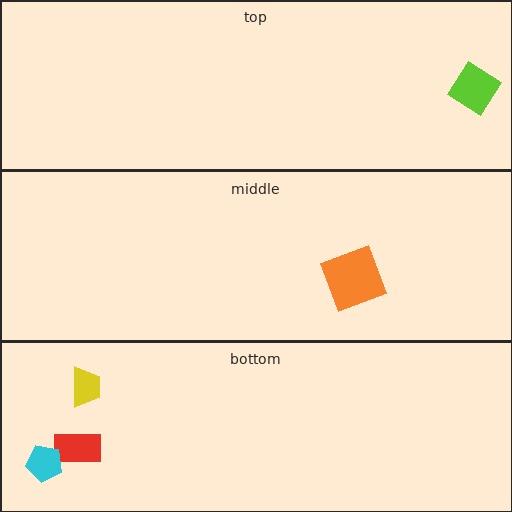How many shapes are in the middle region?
1.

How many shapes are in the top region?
1.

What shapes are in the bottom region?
The red rectangle, the yellow trapezoid, the cyan pentagon.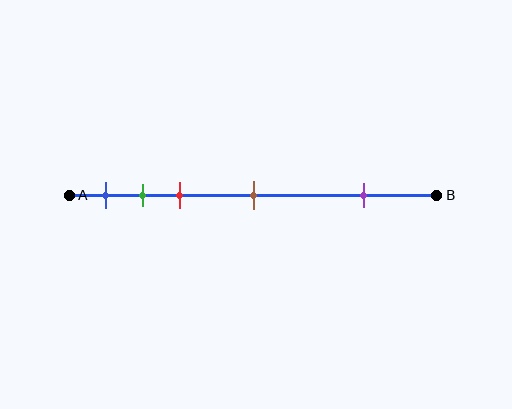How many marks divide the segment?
There are 5 marks dividing the segment.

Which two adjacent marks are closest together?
The green and red marks are the closest adjacent pair.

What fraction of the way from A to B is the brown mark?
The brown mark is approximately 50% (0.5) of the way from A to B.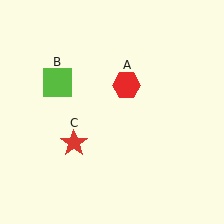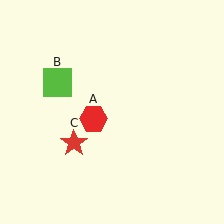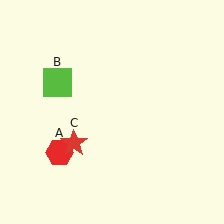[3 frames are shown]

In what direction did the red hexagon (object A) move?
The red hexagon (object A) moved down and to the left.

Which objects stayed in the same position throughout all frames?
Lime square (object B) and red star (object C) remained stationary.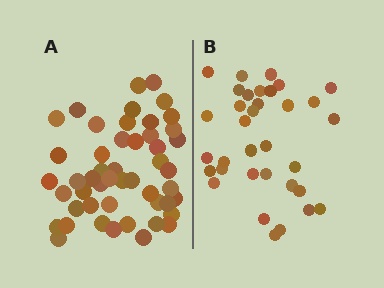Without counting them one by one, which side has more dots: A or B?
Region A (the left region) has more dots.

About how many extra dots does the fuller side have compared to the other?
Region A has approximately 15 more dots than region B.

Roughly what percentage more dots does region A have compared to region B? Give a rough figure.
About 45% more.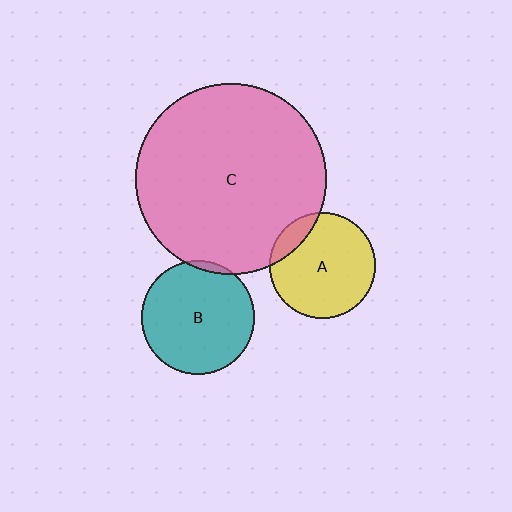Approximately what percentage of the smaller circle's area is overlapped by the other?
Approximately 15%.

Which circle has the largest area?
Circle C (pink).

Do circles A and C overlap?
Yes.